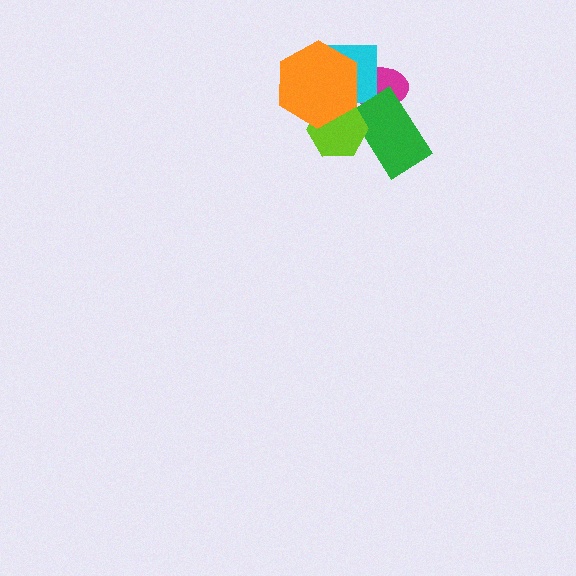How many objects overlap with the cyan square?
2 objects overlap with the cyan square.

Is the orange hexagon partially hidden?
No, no other shape covers it.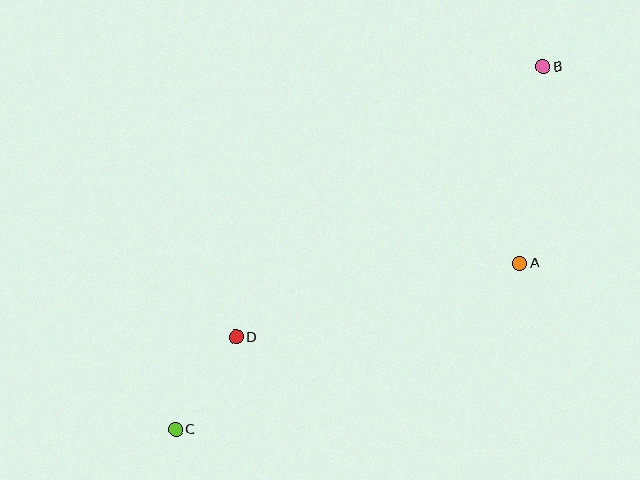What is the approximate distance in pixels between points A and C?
The distance between A and C is approximately 382 pixels.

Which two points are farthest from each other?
Points B and C are farthest from each other.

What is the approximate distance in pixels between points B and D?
The distance between B and D is approximately 409 pixels.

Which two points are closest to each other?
Points C and D are closest to each other.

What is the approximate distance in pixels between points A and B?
The distance between A and B is approximately 198 pixels.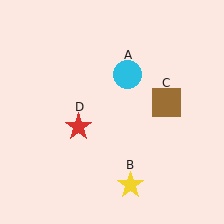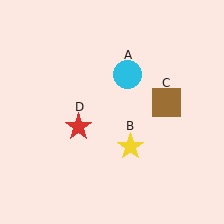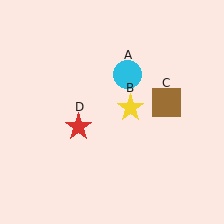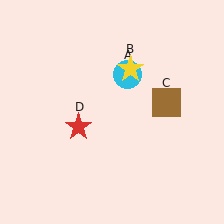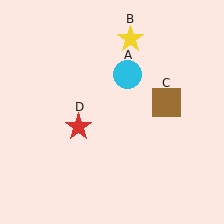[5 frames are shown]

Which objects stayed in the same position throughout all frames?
Cyan circle (object A) and brown square (object C) and red star (object D) remained stationary.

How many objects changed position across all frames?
1 object changed position: yellow star (object B).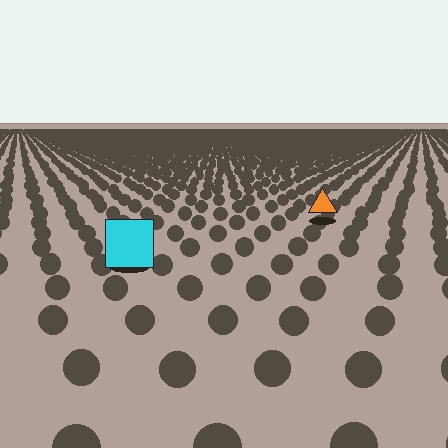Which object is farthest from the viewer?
The orange triangle is farthest from the viewer. It appears smaller and the ground texture around it is denser.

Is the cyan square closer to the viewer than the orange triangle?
Yes. The cyan square is closer — you can tell from the texture gradient: the ground texture is coarser near it.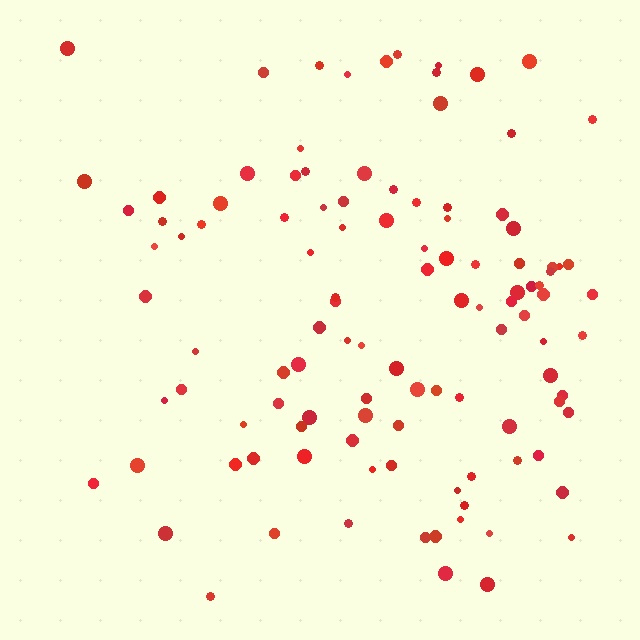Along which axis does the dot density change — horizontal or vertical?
Horizontal.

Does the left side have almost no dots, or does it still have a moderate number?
Still a moderate number, just noticeably fewer than the right.